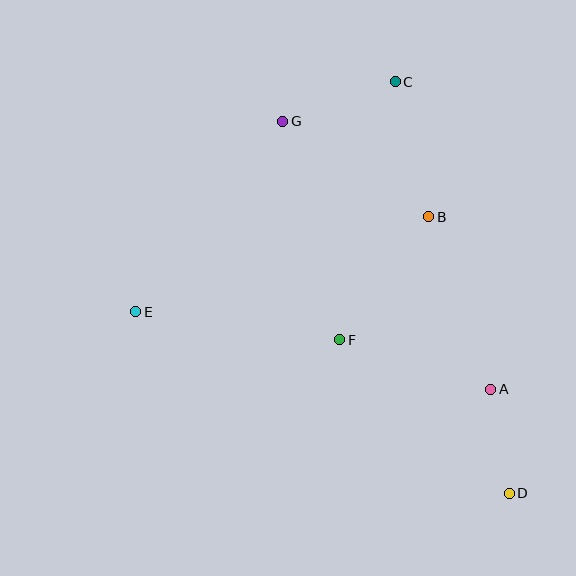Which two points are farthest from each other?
Points D and G are farthest from each other.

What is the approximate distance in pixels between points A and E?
The distance between A and E is approximately 363 pixels.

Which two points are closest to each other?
Points A and D are closest to each other.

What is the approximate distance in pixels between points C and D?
The distance between C and D is approximately 427 pixels.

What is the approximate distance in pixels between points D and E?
The distance between D and E is approximately 415 pixels.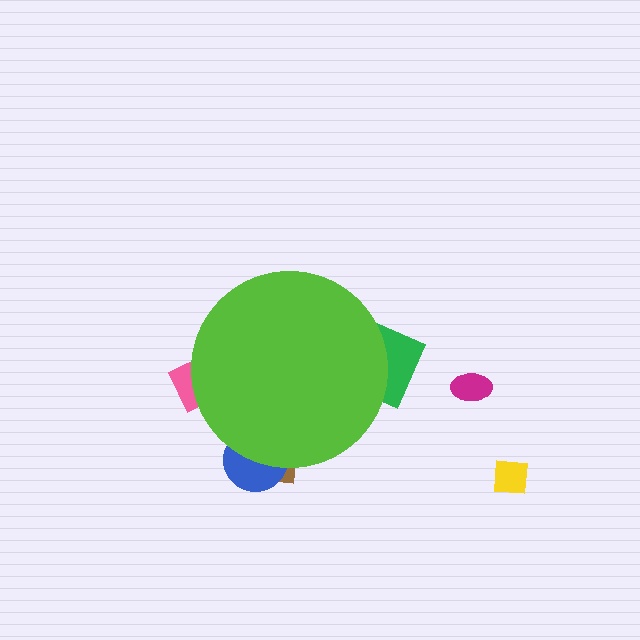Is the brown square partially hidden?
Yes, the brown square is partially hidden behind the lime circle.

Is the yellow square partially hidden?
No, the yellow square is fully visible.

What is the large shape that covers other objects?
A lime circle.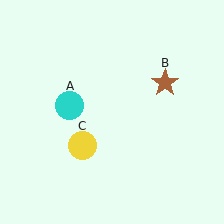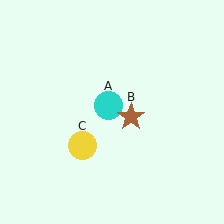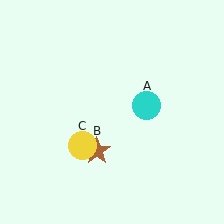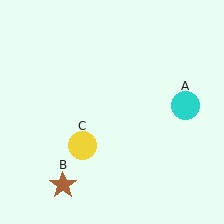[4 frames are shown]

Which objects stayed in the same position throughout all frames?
Yellow circle (object C) remained stationary.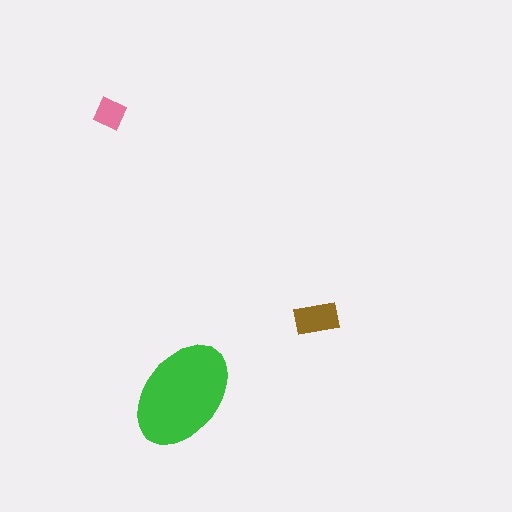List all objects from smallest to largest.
The pink square, the brown rectangle, the green ellipse.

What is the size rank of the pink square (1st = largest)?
3rd.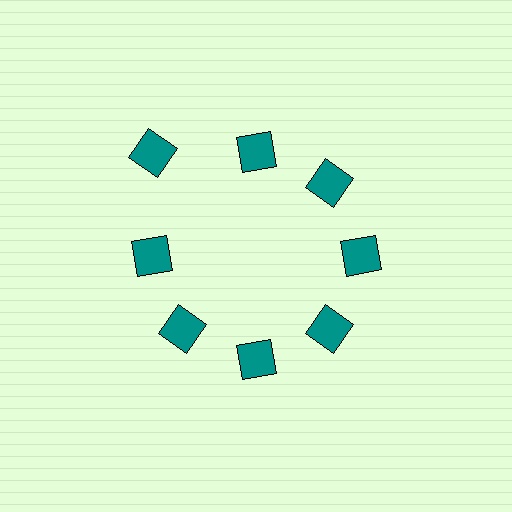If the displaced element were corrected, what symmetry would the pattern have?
It would have 8-fold rotational symmetry — the pattern would map onto itself every 45 degrees.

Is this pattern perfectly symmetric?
No. The 8 teal squares are arranged in a ring, but one element near the 10 o'clock position is pushed outward from the center, breaking the 8-fold rotational symmetry.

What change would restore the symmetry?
The symmetry would be restored by moving it inward, back onto the ring so that all 8 squares sit at equal angles and equal distance from the center.